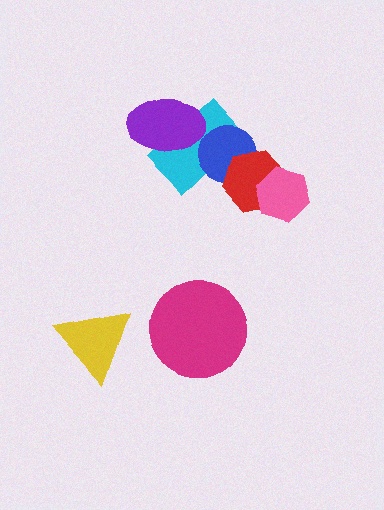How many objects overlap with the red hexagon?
3 objects overlap with the red hexagon.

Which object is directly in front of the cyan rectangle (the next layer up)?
The blue circle is directly in front of the cyan rectangle.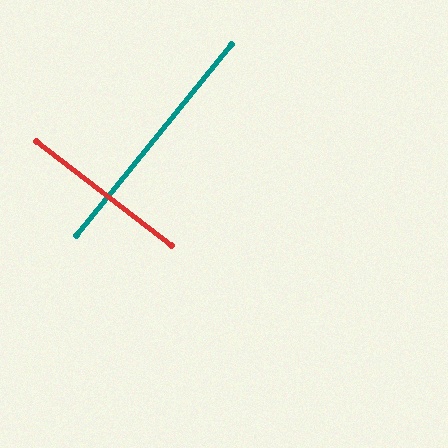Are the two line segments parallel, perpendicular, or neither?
Perpendicular — they meet at approximately 88°.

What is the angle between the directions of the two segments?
Approximately 88 degrees.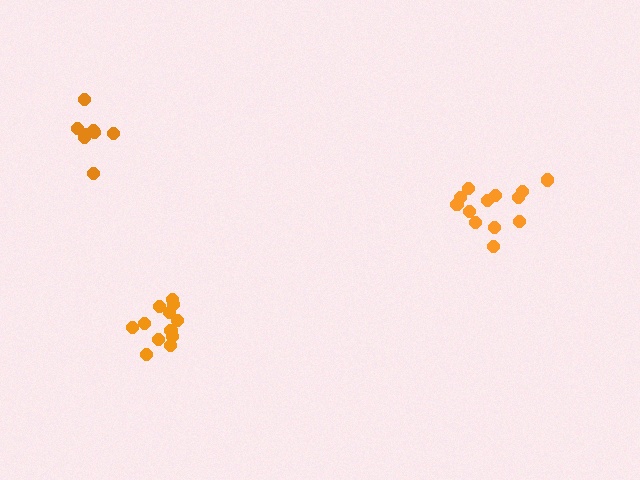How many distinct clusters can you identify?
There are 3 distinct clusters.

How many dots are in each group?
Group 1: 8 dots, Group 2: 13 dots, Group 3: 13 dots (34 total).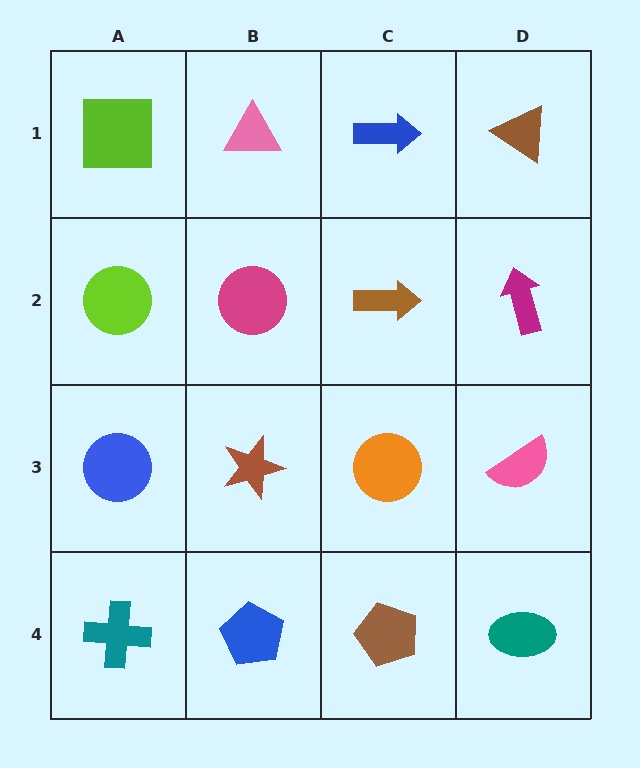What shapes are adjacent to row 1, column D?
A magenta arrow (row 2, column D), a blue arrow (row 1, column C).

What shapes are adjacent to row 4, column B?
A brown star (row 3, column B), a teal cross (row 4, column A), a brown pentagon (row 4, column C).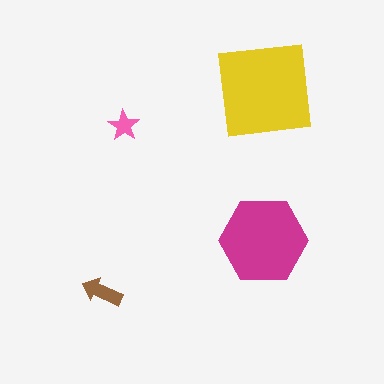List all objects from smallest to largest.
The pink star, the brown arrow, the magenta hexagon, the yellow square.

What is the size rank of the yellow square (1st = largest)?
1st.